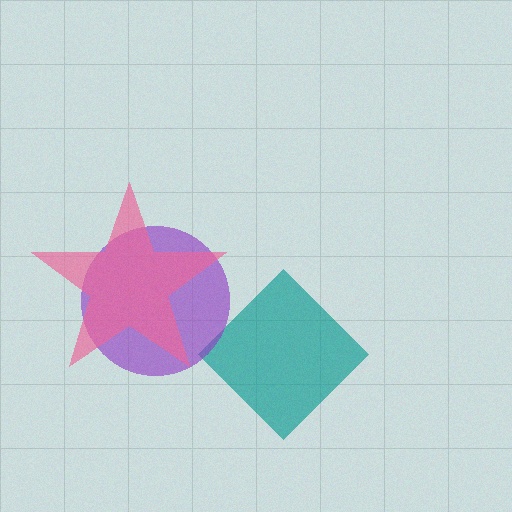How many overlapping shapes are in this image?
There are 3 overlapping shapes in the image.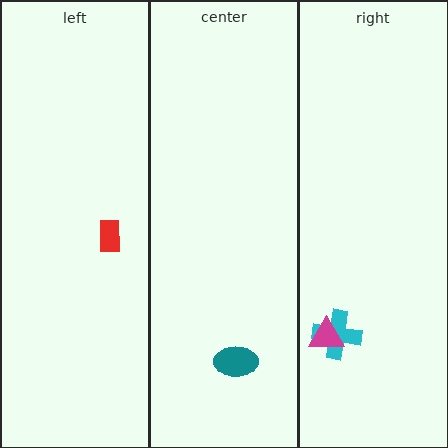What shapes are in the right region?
The cyan cross, the magenta triangle.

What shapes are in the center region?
The teal ellipse.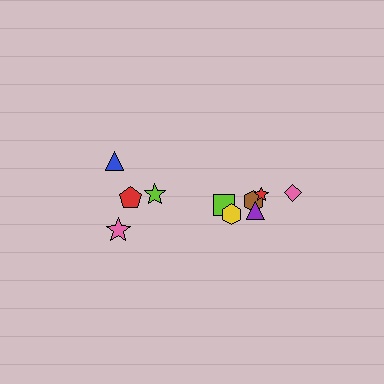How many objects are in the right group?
There are 6 objects.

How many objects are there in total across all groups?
There are 10 objects.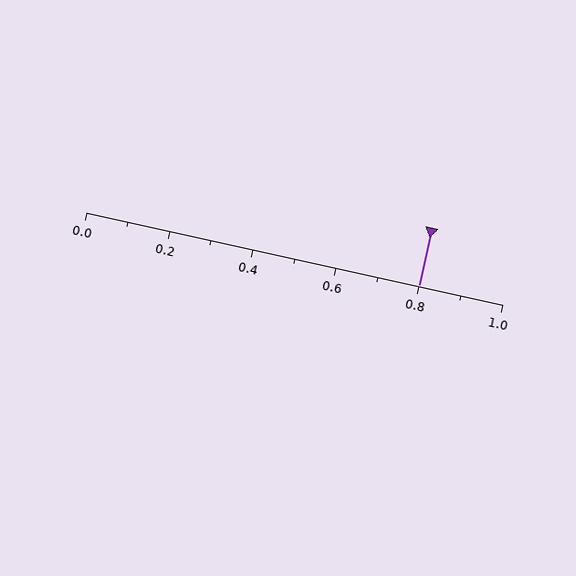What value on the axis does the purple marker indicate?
The marker indicates approximately 0.8.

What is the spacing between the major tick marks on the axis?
The major ticks are spaced 0.2 apart.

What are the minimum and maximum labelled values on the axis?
The axis runs from 0.0 to 1.0.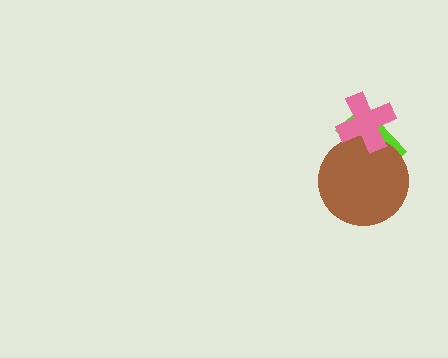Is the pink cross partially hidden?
No, no other shape covers it.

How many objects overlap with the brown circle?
2 objects overlap with the brown circle.